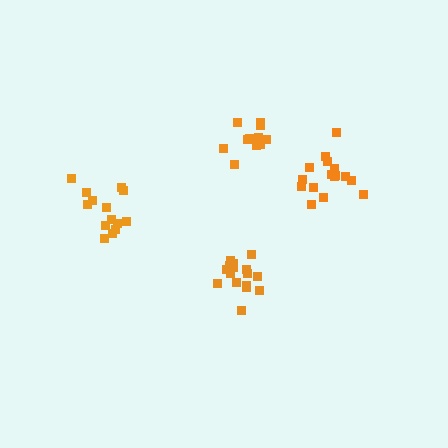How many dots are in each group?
Group 1: 16 dots, Group 2: 11 dots, Group 3: 14 dots, Group 4: 16 dots (57 total).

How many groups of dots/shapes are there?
There are 4 groups.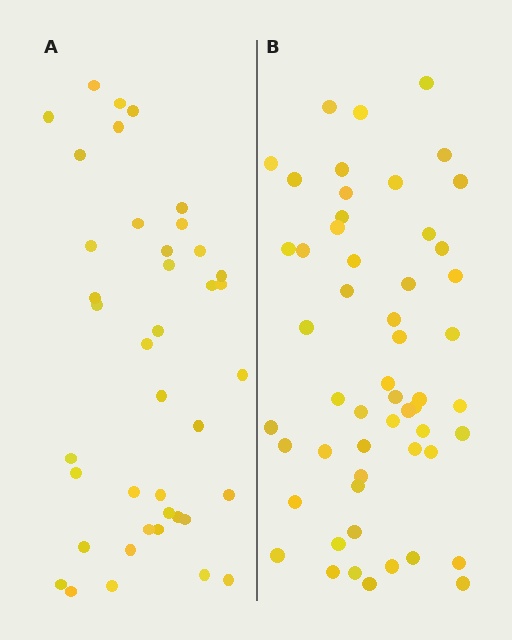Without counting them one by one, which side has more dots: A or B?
Region B (the right region) has more dots.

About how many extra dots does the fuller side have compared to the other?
Region B has approximately 15 more dots than region A.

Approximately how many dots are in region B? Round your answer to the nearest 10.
About 50 dots. (The exact count is 54, which rounds to 50.)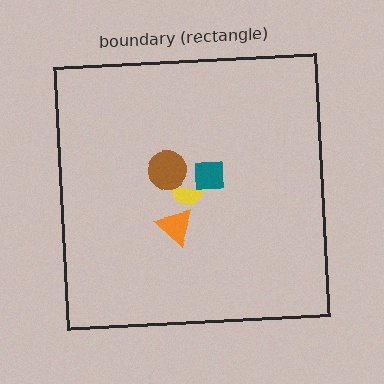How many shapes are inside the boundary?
4 inside, 0 outside.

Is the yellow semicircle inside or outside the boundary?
Inside.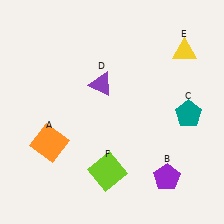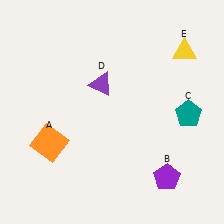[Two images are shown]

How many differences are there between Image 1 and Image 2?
There is 1 difference between the two images.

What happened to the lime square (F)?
The lime square (F) was removed in Image 2. It was in the bottom-left area of Image 1.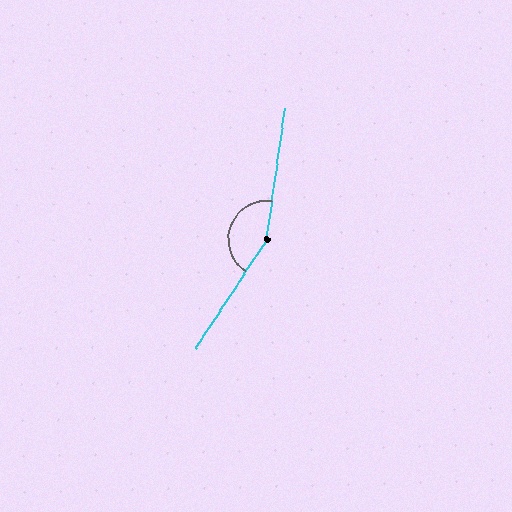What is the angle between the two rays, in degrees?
Approximately 155 degrees.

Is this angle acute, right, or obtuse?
It is obtuse.